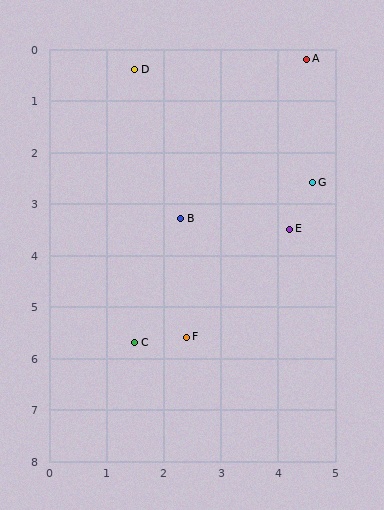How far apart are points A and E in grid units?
Points A and E are about 3.3 grid units apart.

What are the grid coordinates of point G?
Point G is at approximately (4.6, 2.6).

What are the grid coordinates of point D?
Point D is at approximately (1.5, 0.4).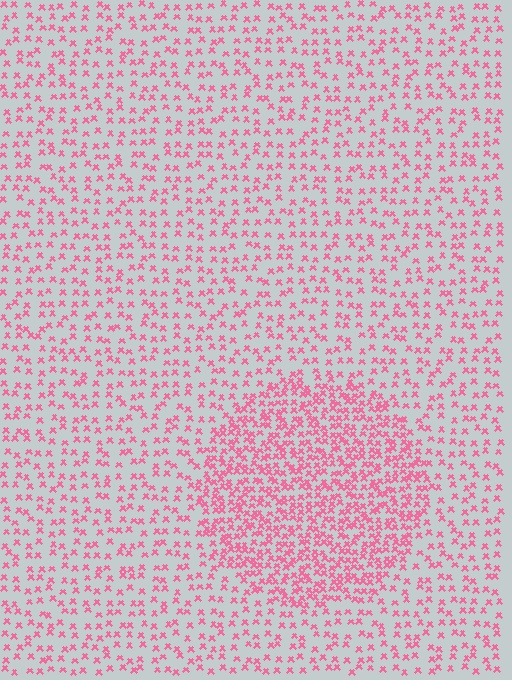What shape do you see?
I see a circle.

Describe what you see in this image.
The image contains small pink elements arranged at two different densities. A circle-shaped region is visible where the elements are more densely packed than the surrounding area.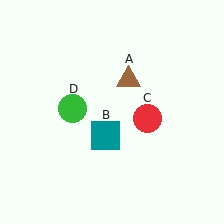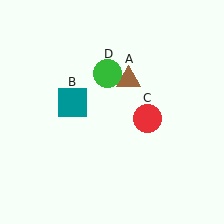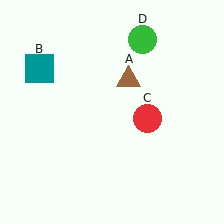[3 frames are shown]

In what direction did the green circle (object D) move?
The green circle (object D) moved up and to the right.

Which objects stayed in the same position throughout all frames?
Brown triangle (object A) and red circle (object C) remained stationary.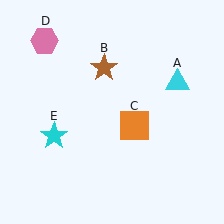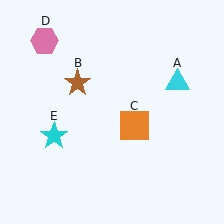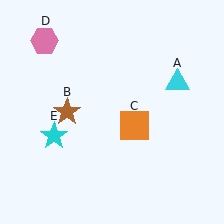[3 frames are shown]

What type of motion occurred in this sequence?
The brown star (object B) rotated counterclockwise around the center of the scene.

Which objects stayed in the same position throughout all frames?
Cyan triangle (object A) and orange square (object C) and pink hexagon (object D) and cyan star (object E) remained stationary.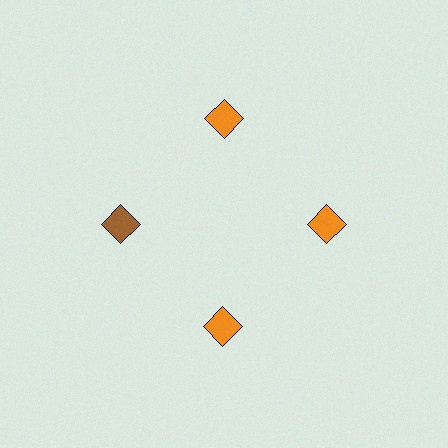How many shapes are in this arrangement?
There are 4 shapes arranged in a ring pattern.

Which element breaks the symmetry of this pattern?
The brown diamond at roughly the 9 o'clock position breaks the symmetry. All other shapes are orange diamonds.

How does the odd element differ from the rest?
It has a different color: brown instead of orange.